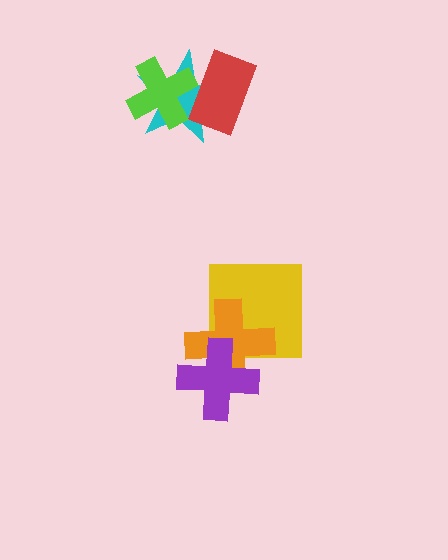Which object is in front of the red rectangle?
The lime cross is in front of the red rectangle.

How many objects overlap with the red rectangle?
2 objects overlap with the red rectangle.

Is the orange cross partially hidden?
Yes, it is partially covered by another shape.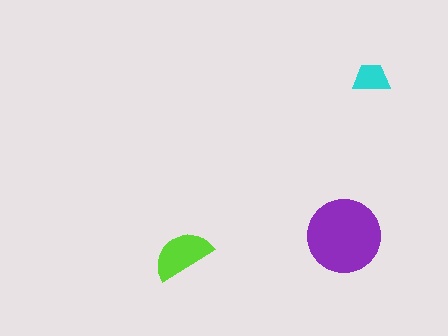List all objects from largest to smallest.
The purple circle, the lime semicircle, the cyan trapezoid.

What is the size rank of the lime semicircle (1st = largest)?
2nd.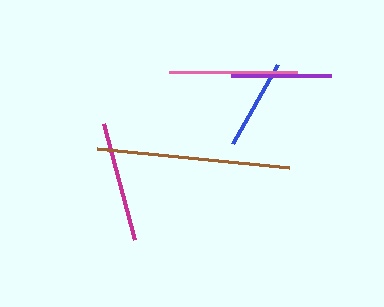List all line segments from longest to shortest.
From longest to shortest: brown, pink, magenta, purple, blue.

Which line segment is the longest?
The brown line is the longest at approximately 192 pixels.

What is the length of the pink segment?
The pink segment is approximately 129 pixels long.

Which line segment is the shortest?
The blue line is the shortest at approximately 91 pixels.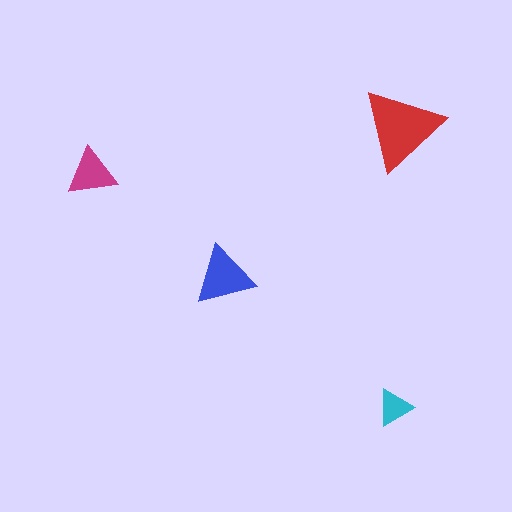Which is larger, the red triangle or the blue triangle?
The red one.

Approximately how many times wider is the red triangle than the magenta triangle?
About 1.5 times wider.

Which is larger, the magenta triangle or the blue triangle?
The blue one.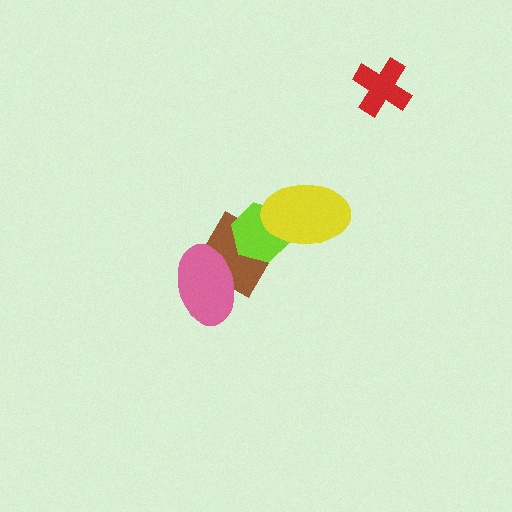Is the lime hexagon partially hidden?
Yes, it is partially covered by another shape.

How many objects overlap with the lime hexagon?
2 objects overlap with the lime hexagon.